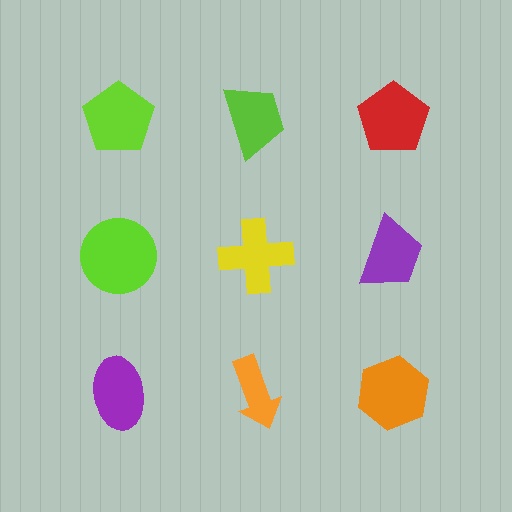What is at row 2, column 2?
A yellow cross.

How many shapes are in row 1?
3 shapes.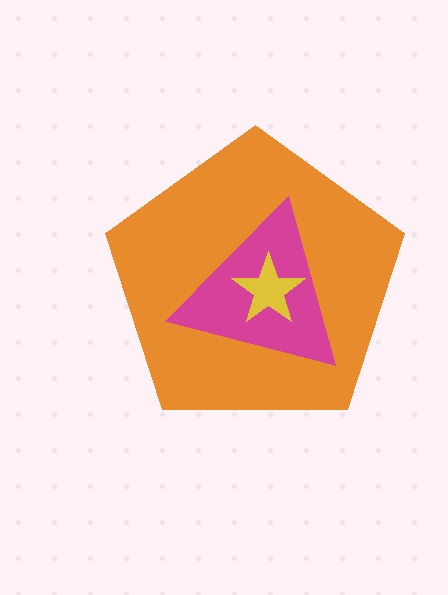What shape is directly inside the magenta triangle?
The yellow star.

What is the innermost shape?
The yellow star.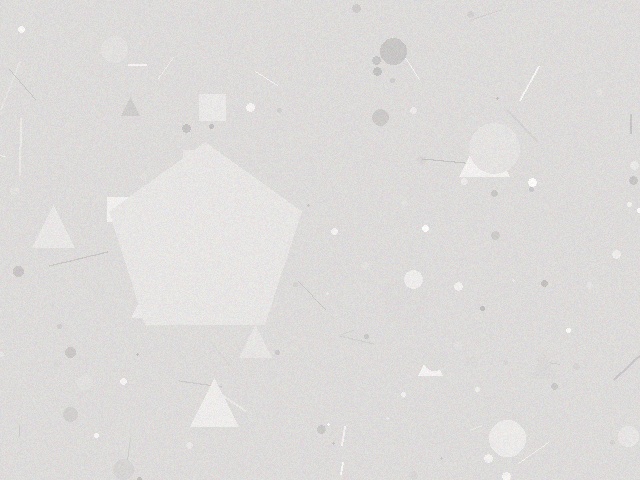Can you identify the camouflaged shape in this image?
The camouflaged shape is a pentagon.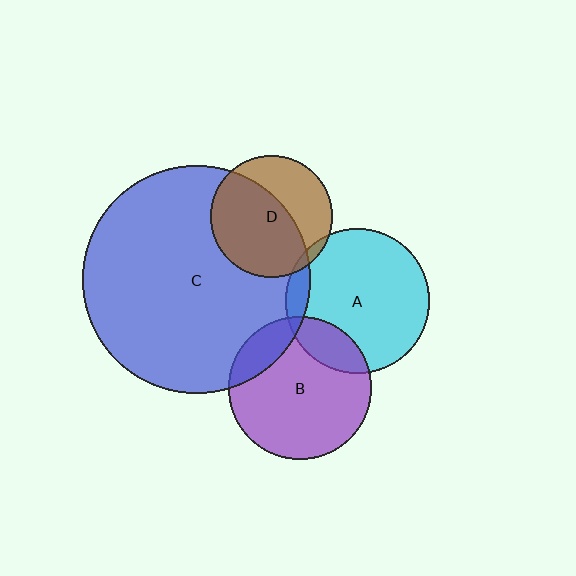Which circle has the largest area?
Circle C (blue).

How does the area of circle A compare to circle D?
Approximately 1.4 times.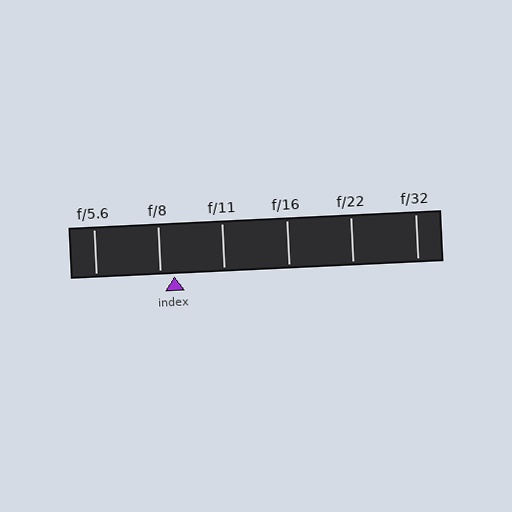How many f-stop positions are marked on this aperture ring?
There are 6 f-stop positions marked.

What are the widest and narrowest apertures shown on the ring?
The widest aperture shown is f/5.6 and the narrowest is f/32.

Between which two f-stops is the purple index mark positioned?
The index mark is between f/8 and f/11.